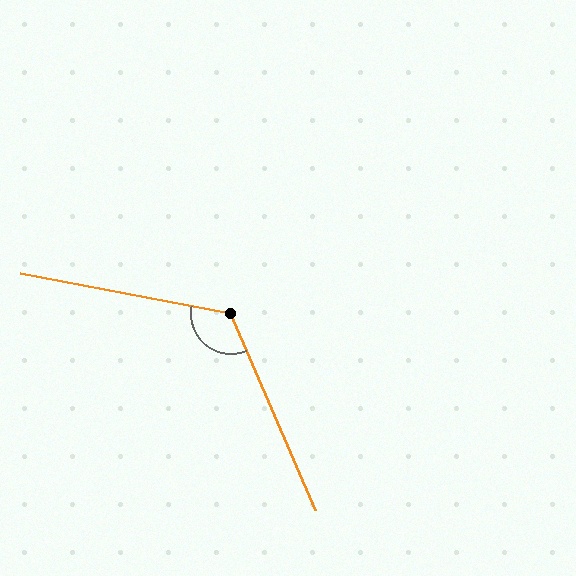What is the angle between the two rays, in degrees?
Approximately 124 degrees.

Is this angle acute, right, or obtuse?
It is obtuse.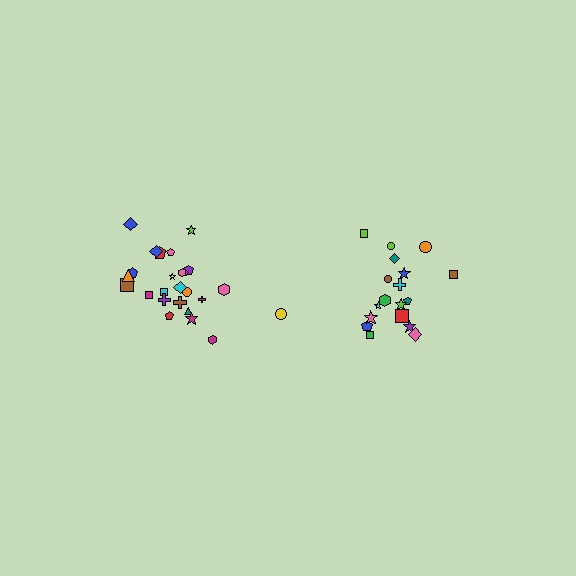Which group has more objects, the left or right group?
The left group.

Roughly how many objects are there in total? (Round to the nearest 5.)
Roughly 45 objects in total.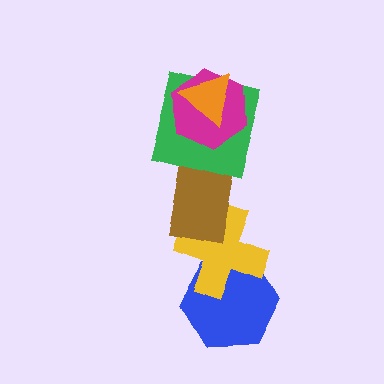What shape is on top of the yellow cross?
The brown rectangle is on top of the yellow cross.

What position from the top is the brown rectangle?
The brown rectangle is 4th from the top.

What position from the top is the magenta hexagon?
The magenta hexagon is 2nd from the top.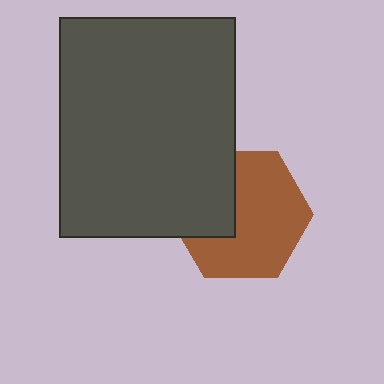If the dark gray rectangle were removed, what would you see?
You would see the complete brown hexagon.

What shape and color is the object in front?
The object in front is a dark gray rectangle.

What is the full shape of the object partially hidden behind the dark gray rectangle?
The partially hidden object is a brown hexagon.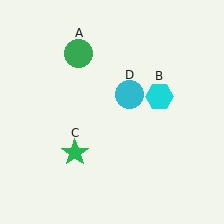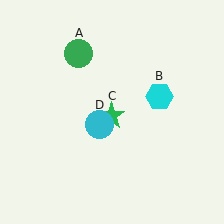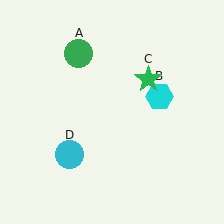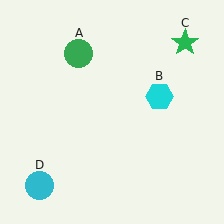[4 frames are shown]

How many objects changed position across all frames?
2 objects changed position: green star (object C), cyan circle (object D).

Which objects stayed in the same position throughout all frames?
Green circle (object A) and cyan hexagon (object B) remained stationary.